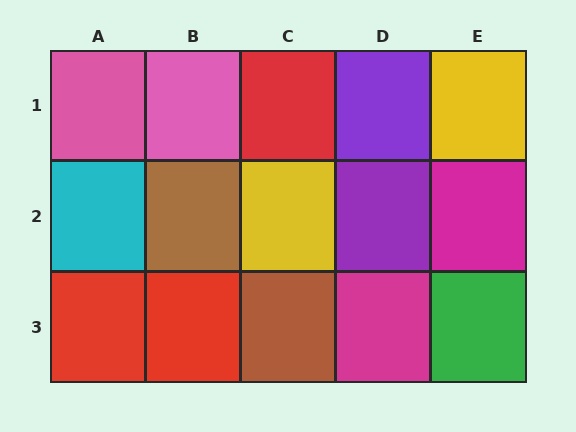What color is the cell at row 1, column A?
Pink.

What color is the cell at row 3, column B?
Red.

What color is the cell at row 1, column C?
Red.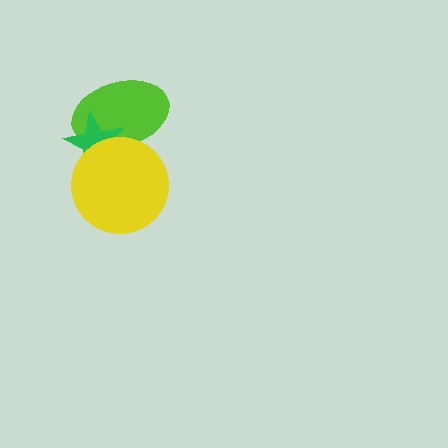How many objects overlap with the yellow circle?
2 objects overlap with the yellow circle.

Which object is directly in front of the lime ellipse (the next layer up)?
The green star is directly in front of the lime ellipse.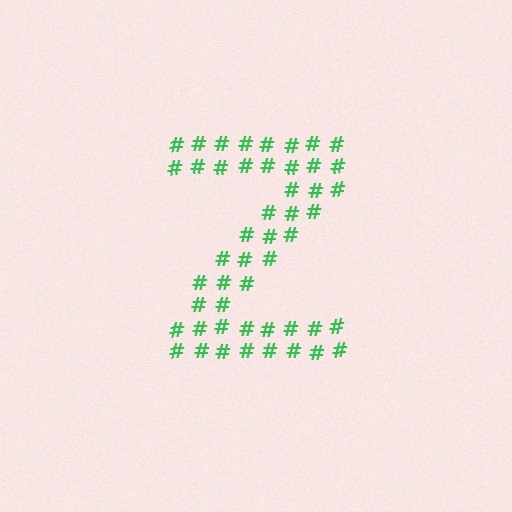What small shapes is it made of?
It is made of small hash symbols.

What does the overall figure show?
The overall figure shows the letter Z.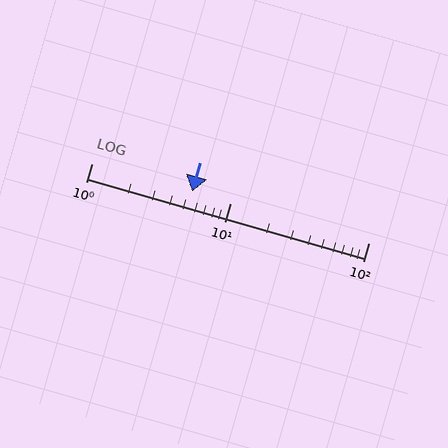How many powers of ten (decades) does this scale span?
The scale spans 2 decades, from 1 to 100.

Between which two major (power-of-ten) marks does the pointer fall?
The pointer is between 1 and 10.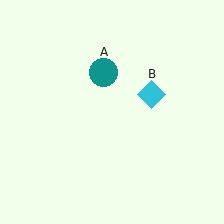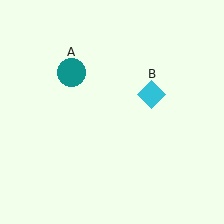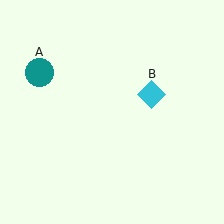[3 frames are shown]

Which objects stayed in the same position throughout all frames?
Cyan diamond (object B) remained stationary.